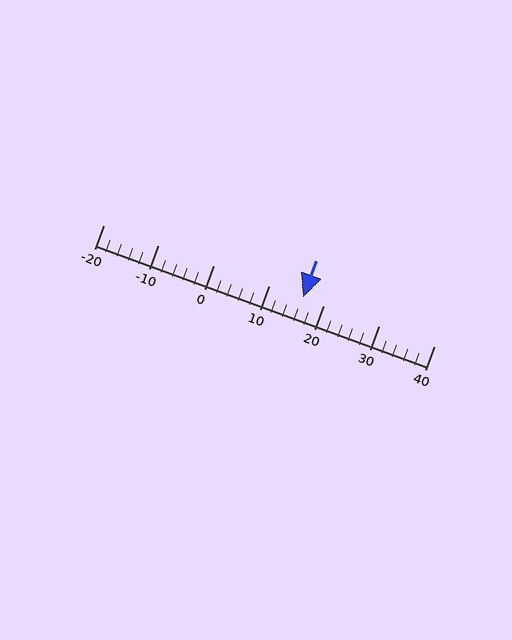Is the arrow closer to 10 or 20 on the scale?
The arrow is closer to 20.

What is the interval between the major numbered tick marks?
The major tick marks are spaced 10 units apart.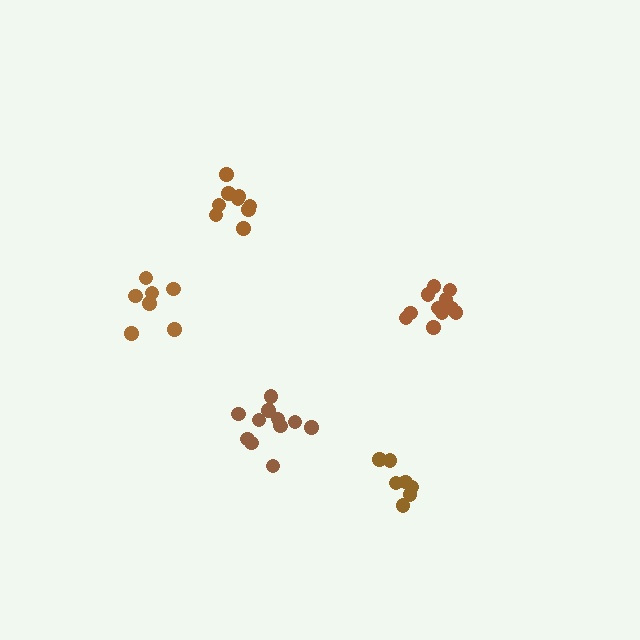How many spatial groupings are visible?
There are 5 spatial groupings.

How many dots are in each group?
Group 1: 7 dots, Group 2: 7 dots, Group 3: 12 dots, Group 4: 9 dots, Group 5: 11 dots (46 total).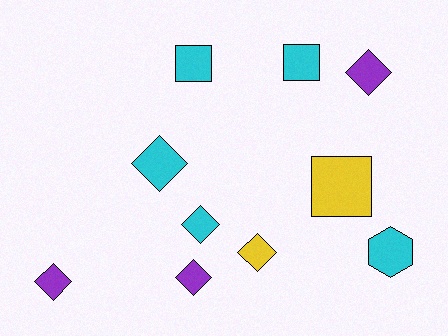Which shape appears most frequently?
Diamond, with 6 objects.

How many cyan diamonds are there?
There are 2 cyan diamonds.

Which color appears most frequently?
Cyan, with 5 objects.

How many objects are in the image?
There are 10 objects.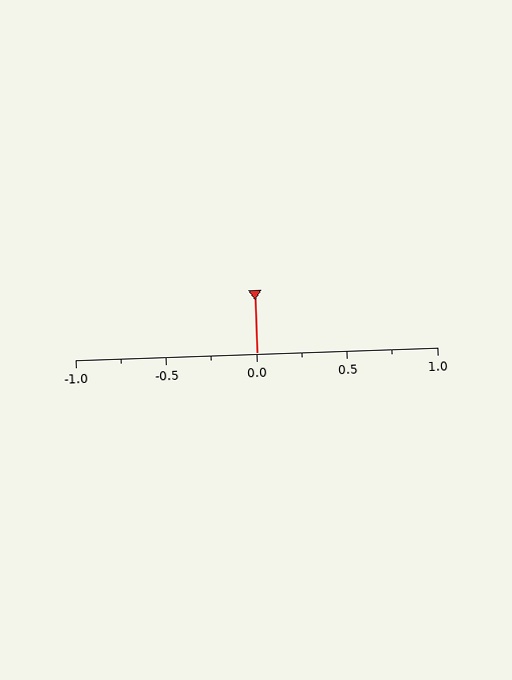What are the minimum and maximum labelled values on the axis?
The axis runs from -1.0 to 1.0.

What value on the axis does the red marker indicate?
The marker indicates approximately 0.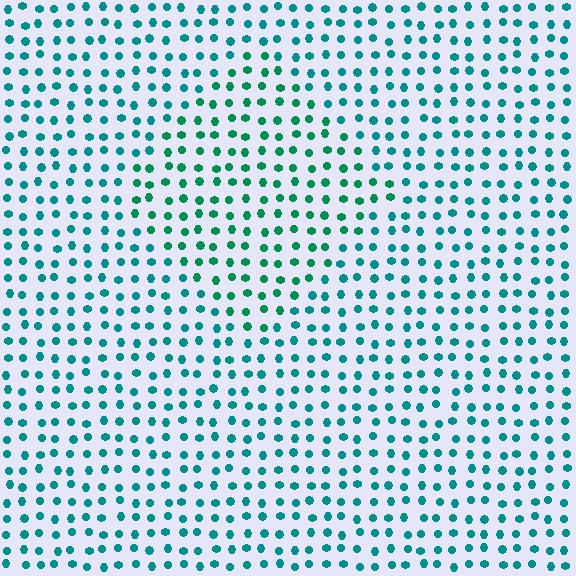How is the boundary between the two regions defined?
The boundary is defined purely by a slight shift in hue (about 25 degrees). Spacing, size, and orientation are identical on both sides.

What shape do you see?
I see a diamond.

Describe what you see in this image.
The image is filled with small teal elements in a uniform arrangement. A diamond-shaped region is visible where the elements are tinted to a slightly different hue, forming a subtle color boundary.